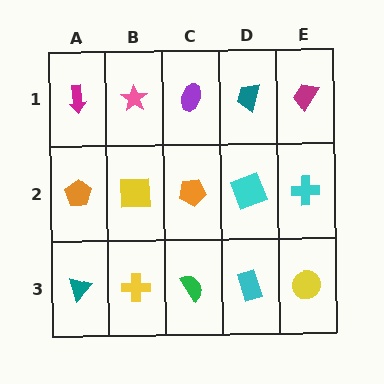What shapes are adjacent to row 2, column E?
A magenta trapezoid (row 1, column E), a yellow circle (row 3, column E), a cyan square (row 2, column D).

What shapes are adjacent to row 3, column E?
A cyan cross (row 2, column E), a cyan rectangle (row 3, column D).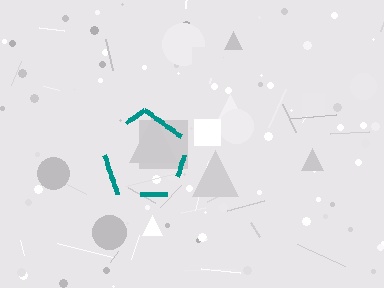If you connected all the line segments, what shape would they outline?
They would outline a pentagon.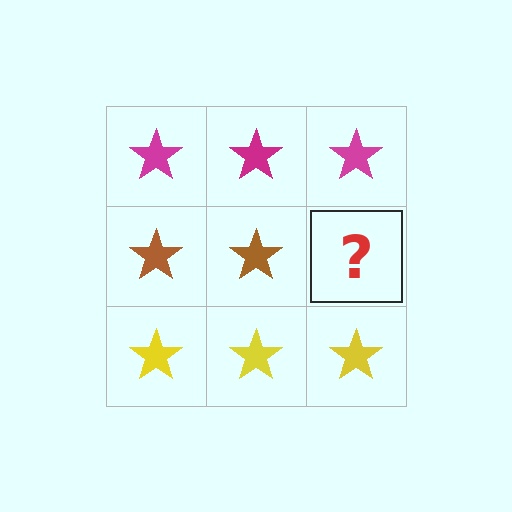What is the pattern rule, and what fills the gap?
The rule is that each row has a consistent color. The gap should be filled with a brown star.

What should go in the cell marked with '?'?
The missing cell should contain a brown star.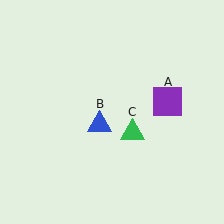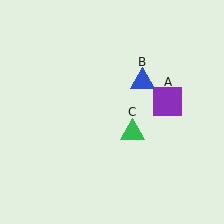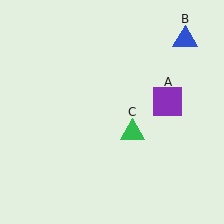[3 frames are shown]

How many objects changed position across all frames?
1 object changed position: blue triangle (object B).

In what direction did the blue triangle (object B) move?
The blue triangle (object B) moved up and to the right.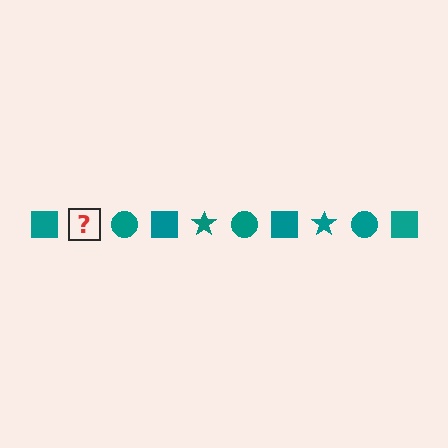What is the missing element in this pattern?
The missing element is a teal star.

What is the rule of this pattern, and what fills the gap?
The rule is that the pattern cycles through square, star, circle shapes in teal. The gap should be filled with a teal star.